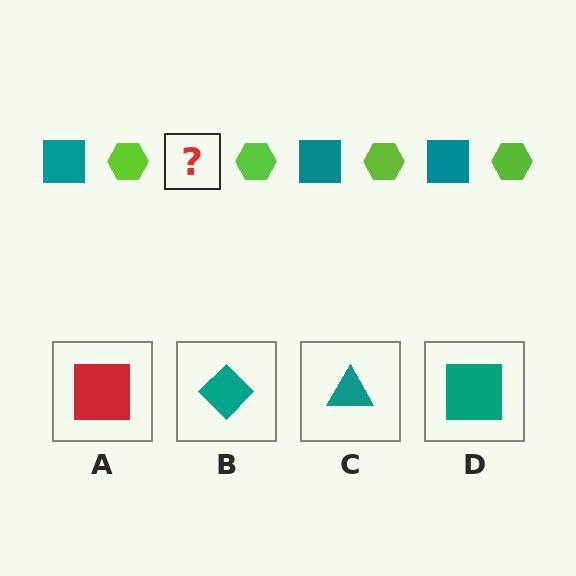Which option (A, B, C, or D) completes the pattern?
D.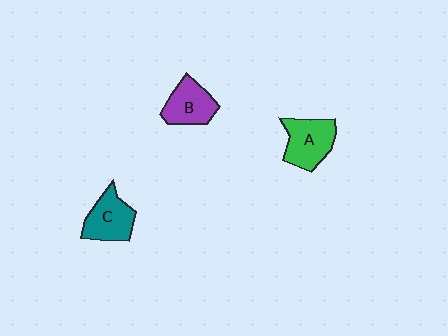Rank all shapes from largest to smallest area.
From largest to smallest: A (green), C (teal), B (purple).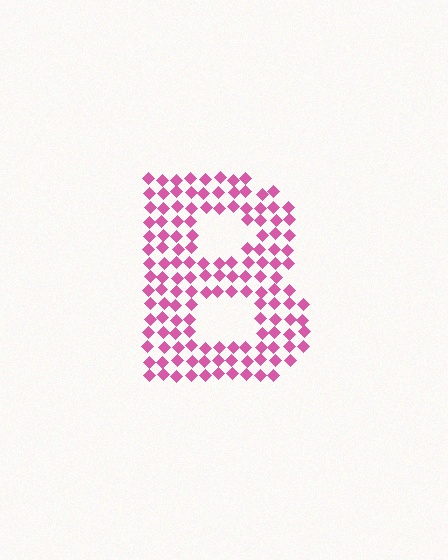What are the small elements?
The small elements are diamonds.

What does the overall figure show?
The overall figure shows the letter B.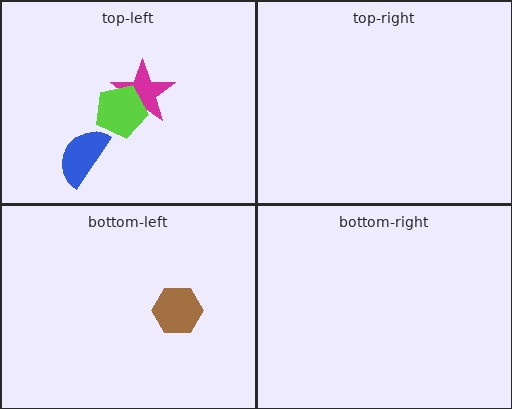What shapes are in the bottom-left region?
The brown hexagon.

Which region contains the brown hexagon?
The bottom-left region.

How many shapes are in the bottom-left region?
1.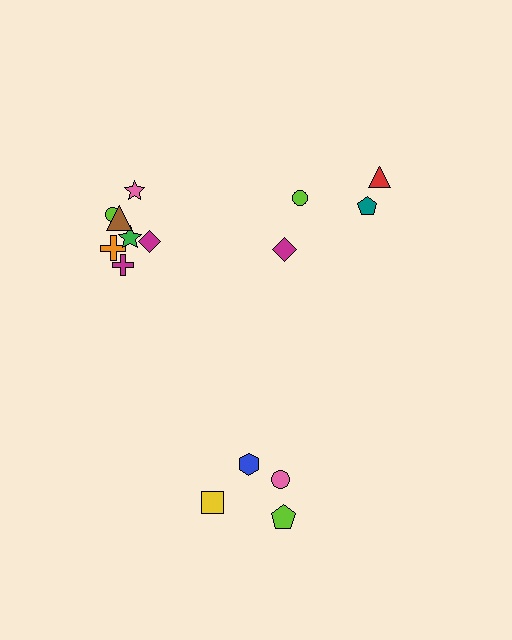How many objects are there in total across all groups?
There are 15 objects.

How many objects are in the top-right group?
There are 4 objects.